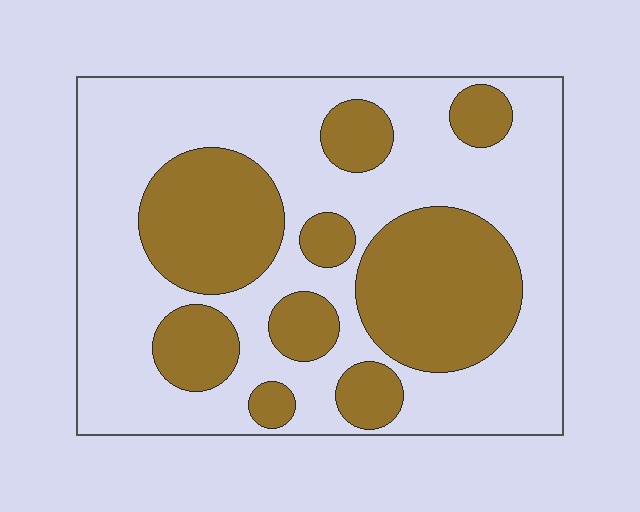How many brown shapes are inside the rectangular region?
9.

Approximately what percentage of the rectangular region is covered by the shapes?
Approximately 35%.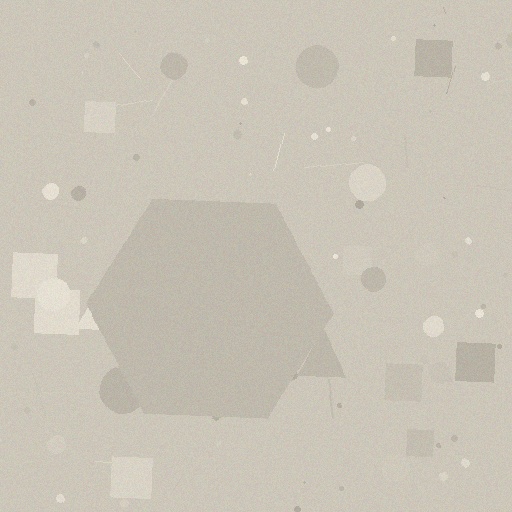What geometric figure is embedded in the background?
A hexagon is embedded in the background.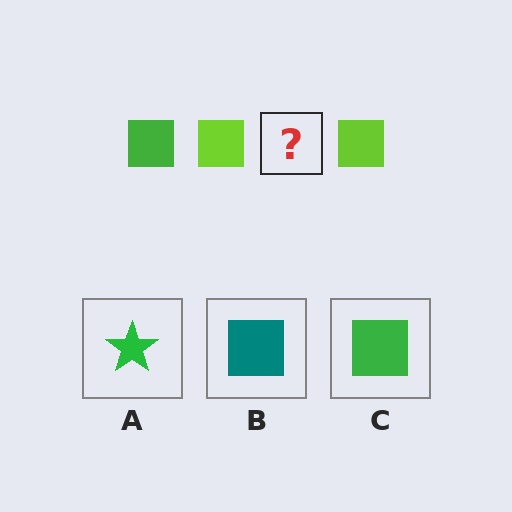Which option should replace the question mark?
Option C.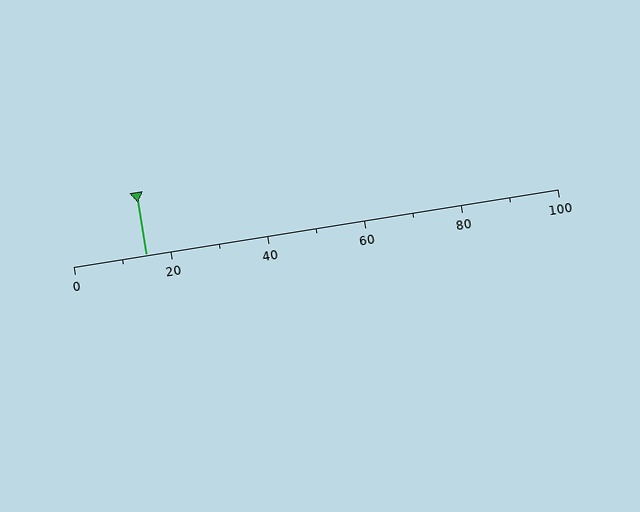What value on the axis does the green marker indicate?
The marker indicates approximately 15.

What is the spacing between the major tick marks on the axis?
The major ticks are spaced 20 apart.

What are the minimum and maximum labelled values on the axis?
The axis runs from 0 to 100.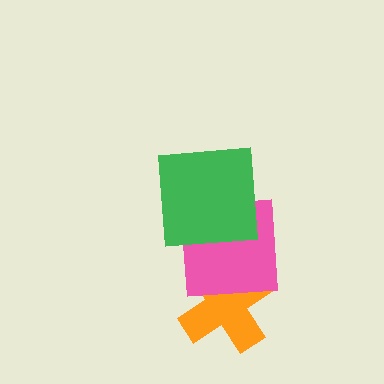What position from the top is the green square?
The green square is 1st from the top.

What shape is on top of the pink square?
The green square is on top of the pink square.